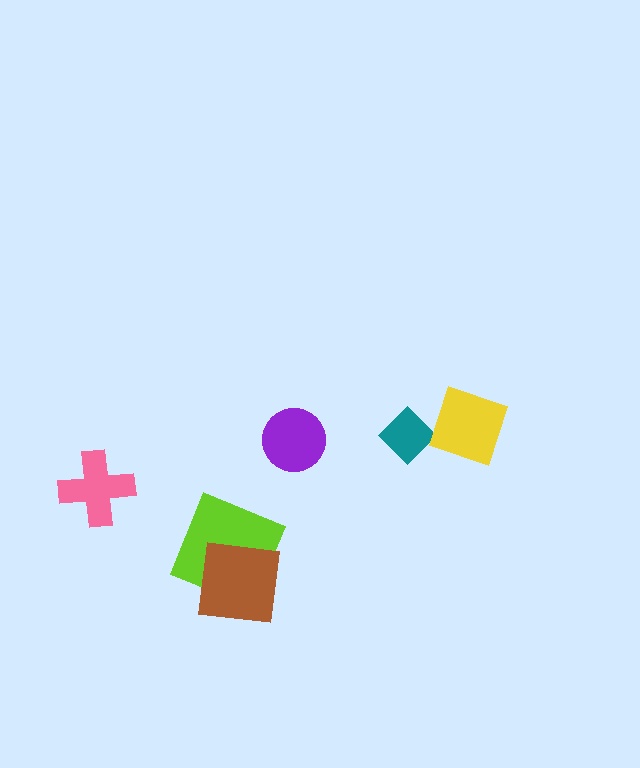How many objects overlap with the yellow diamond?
1 object overlaps with the yellow diamond.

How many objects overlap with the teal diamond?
1 object overlaps with the teal diamond.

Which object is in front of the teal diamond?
The yellow diamond is in front of the teal diamond.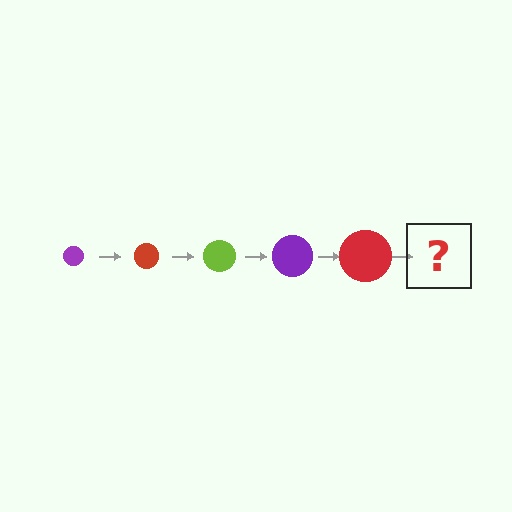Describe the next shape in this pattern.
It should be a lime circle, larger than the previous one.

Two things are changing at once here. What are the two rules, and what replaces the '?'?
The two rules are that the circle grows larger each step and the color cycles through purple, red, and lime. The '?' should be a lime circle, larger than the previous one.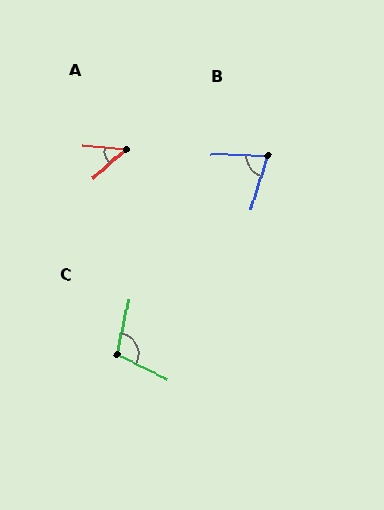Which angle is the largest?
C, at approximately 104 degrees.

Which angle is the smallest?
A, at approximately 46 degrees.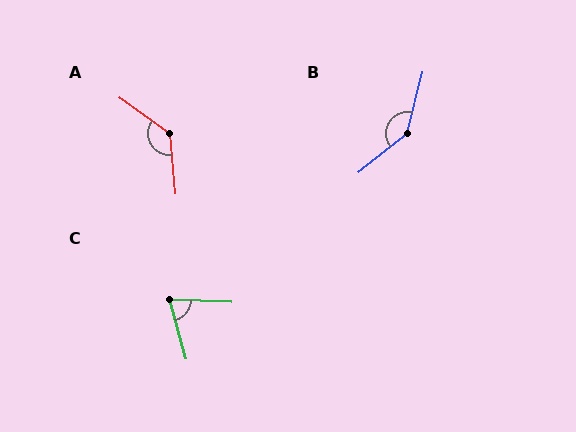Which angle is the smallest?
C, at approximately 72 degrees.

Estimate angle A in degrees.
Approximately 131 degrees.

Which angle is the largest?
B, at approximately 143 degrees.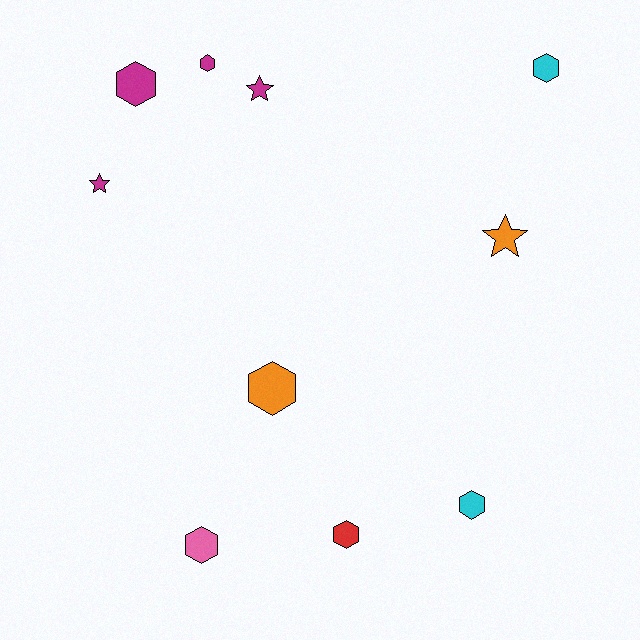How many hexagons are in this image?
There are 7 hexagons.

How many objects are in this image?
There are 10 objects.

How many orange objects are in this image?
There are 2 orange objects.